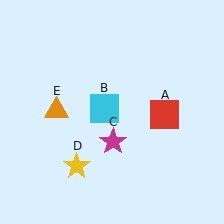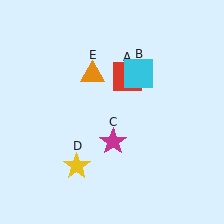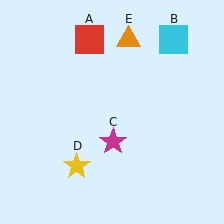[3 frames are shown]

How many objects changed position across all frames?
3 objects changed position: red square (object A), cyan square (object B), orange triangle (object E).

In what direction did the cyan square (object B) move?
The cyan square (object B) moved up and to the right.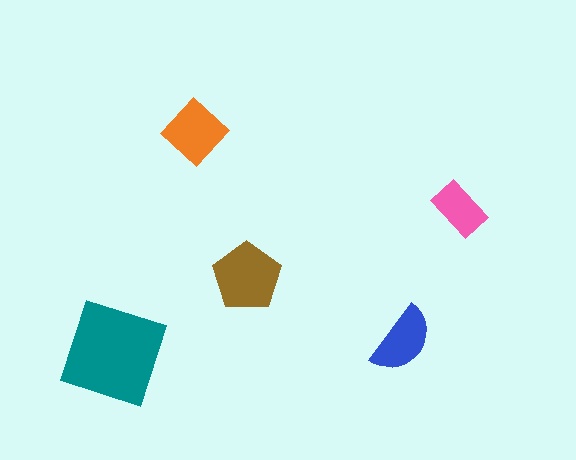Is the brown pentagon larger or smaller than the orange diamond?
Larger.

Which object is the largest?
The teal diamond.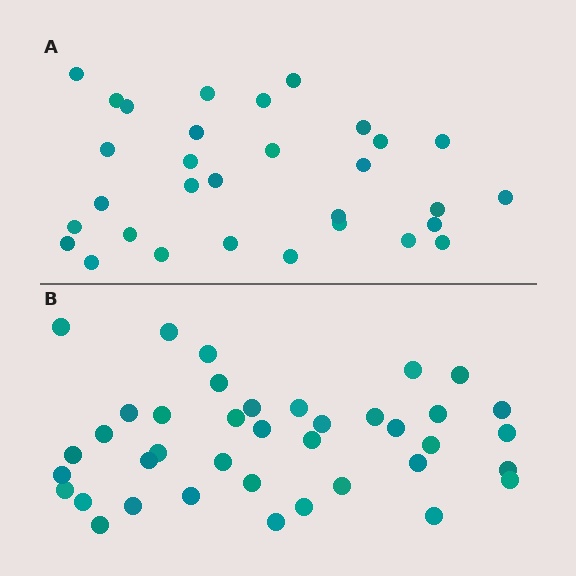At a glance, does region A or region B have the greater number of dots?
Region B (the bottom region) has more dots.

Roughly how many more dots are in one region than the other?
Region B has roughly 8 or so more dots than region A.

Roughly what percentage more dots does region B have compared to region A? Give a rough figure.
About 25% more.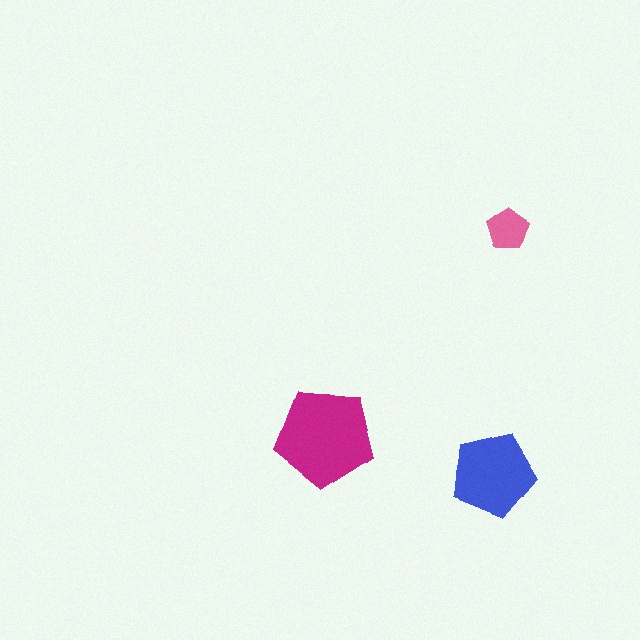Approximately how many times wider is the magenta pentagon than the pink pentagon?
About 2.5 times wider.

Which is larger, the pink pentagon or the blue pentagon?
The blue one.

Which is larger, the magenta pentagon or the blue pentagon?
The magenta one.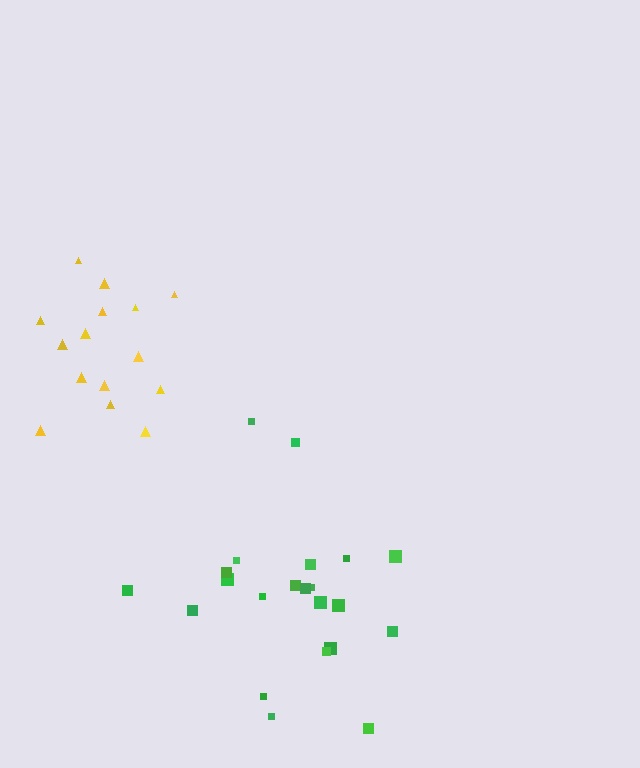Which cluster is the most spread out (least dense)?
Green.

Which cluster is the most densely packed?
Yellow.